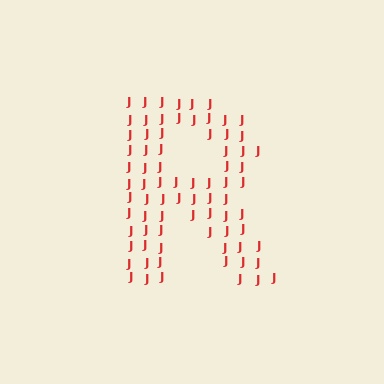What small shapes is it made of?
It is made of small letter J's.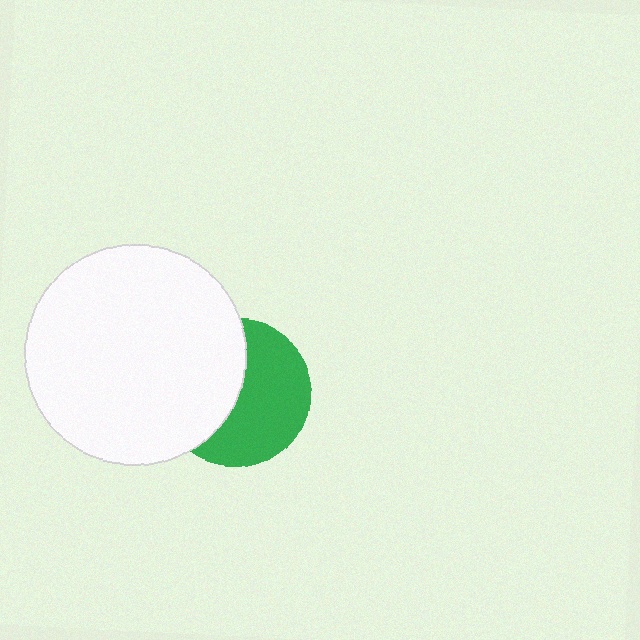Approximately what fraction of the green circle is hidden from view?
Roughly 46% of the green circle is hidden behind the white circle.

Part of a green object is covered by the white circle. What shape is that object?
It is a circle.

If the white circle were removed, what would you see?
You would see the complete green circle.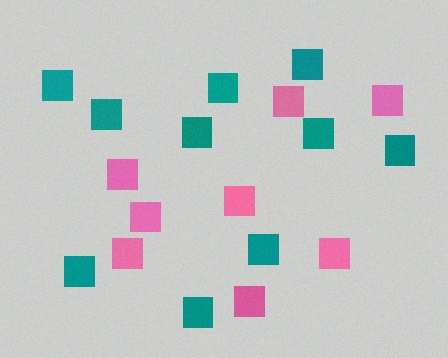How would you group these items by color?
There are 2 groups: one group of teal squares (10) and one group of pink squares (8).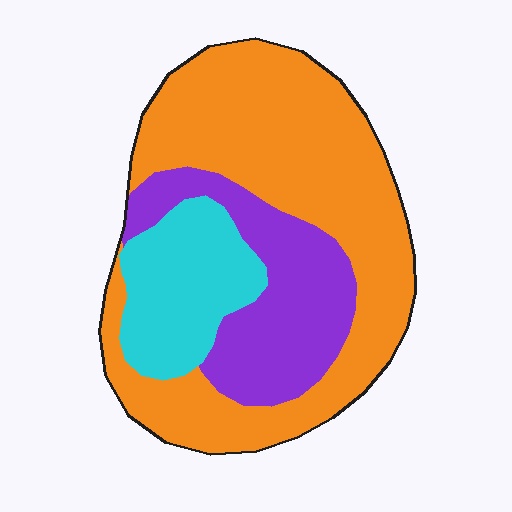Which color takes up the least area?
Cyan, at roughly 20%.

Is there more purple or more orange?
Orange.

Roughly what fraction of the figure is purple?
Purple covers about 25% of the figure.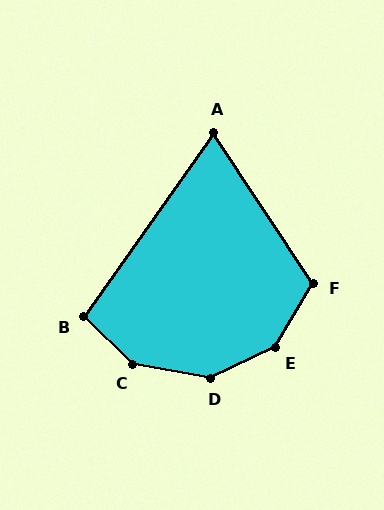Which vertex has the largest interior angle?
E, at approximately 146 degrees.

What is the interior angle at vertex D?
Approximately 145 degrees (obtuse).